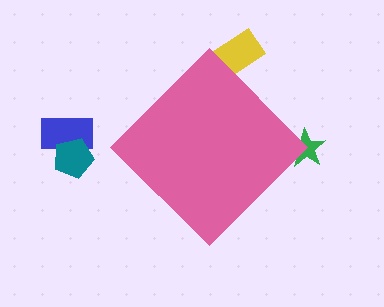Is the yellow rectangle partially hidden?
Yes, the yellow rectangle is partially hidden behind the pink diamond.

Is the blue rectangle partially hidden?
No, the blue rectangle is fully visible.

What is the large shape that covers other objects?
A pink diamond.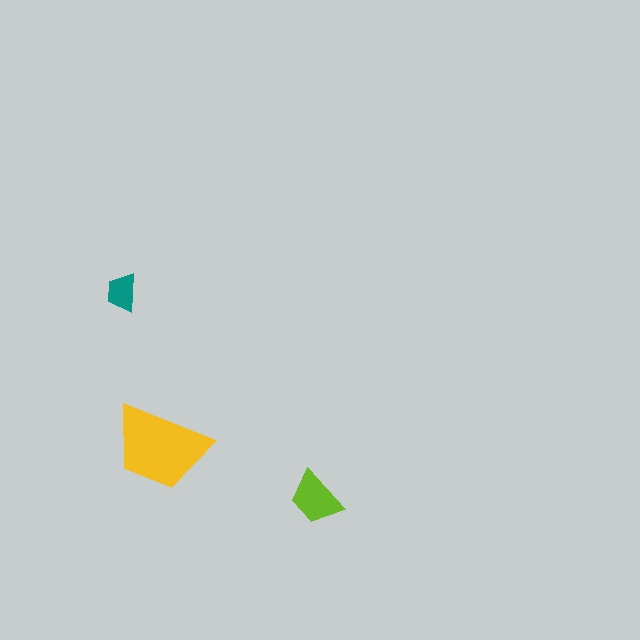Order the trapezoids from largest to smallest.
the yellow one, the lime one, the teal one.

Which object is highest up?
The teal trapezoid is topmost.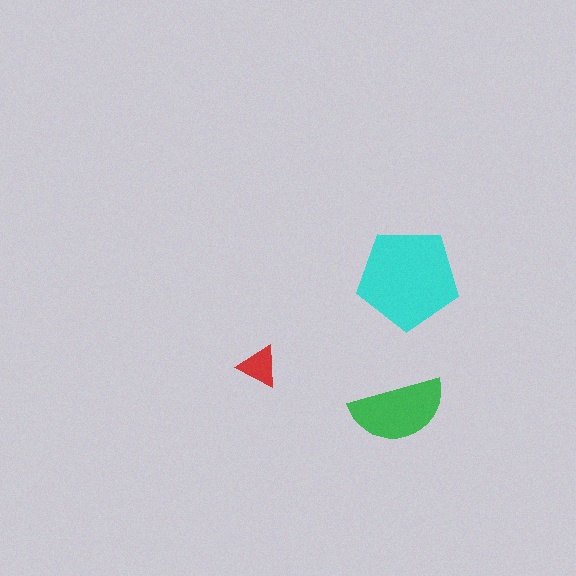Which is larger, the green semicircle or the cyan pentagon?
The cyan pentagon.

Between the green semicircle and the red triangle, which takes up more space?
The green semicircle.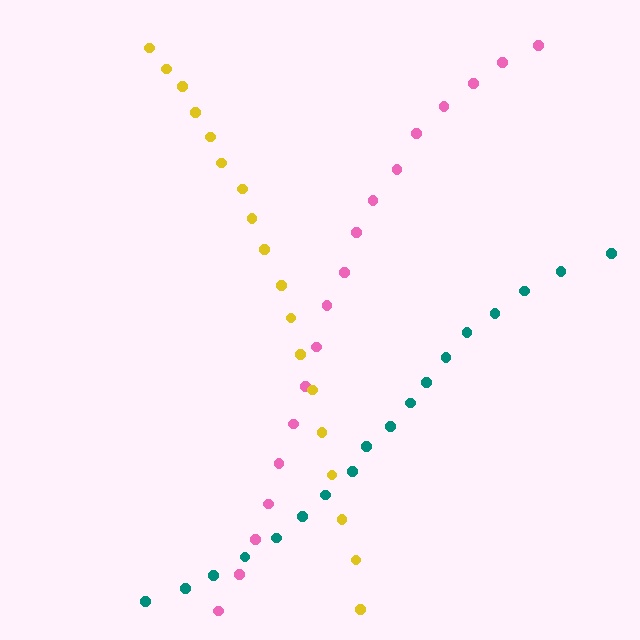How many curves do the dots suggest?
There are 3 distinct paths.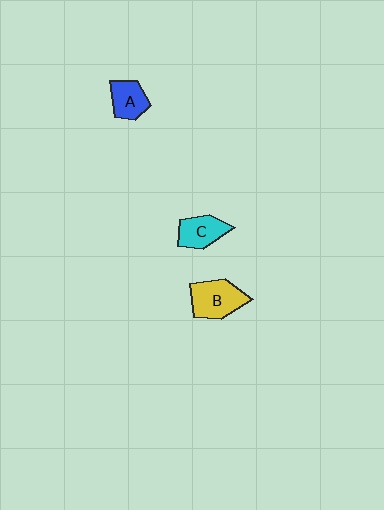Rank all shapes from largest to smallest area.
From largest to smallest: B (yellow), C (cyan), A (blue).